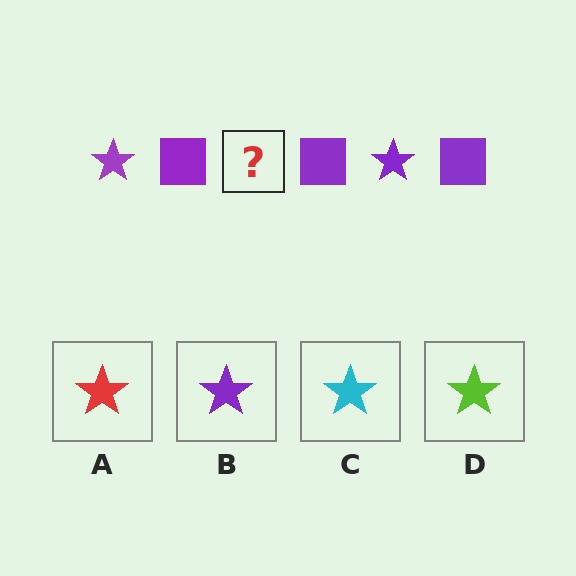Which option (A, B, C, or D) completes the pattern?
B.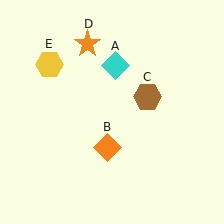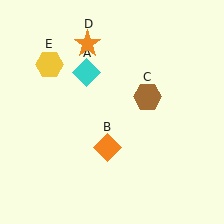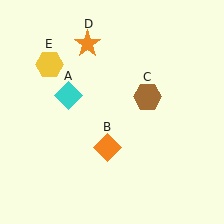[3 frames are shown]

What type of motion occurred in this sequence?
The cyan diamond (object A) rotated counterclockwise around the center of the scene.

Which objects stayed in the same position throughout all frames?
Orange diamond (object B) and brown hexagon (object C) and orange star (object D) and yellow hexagon (object E) remained stationary.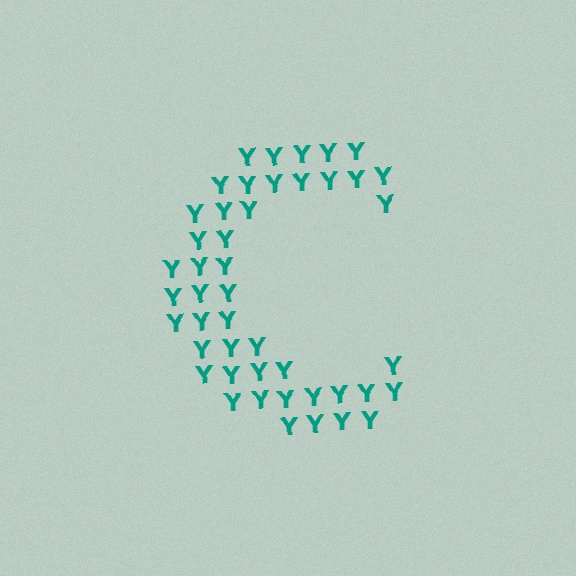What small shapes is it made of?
It is made of small letter Y's.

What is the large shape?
The large shape is the letter C.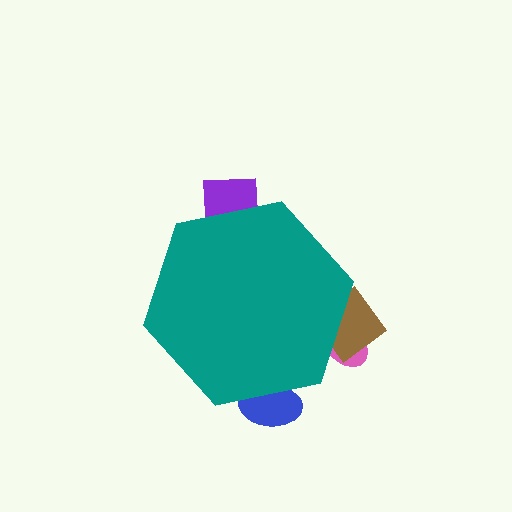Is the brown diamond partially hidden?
Yes, the brown diamond is partially hidden behind the teal hexagon.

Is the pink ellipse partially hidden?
Yes, the pink ellipse is partially hidden behind the teal hexagon.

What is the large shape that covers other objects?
A teal hexagon.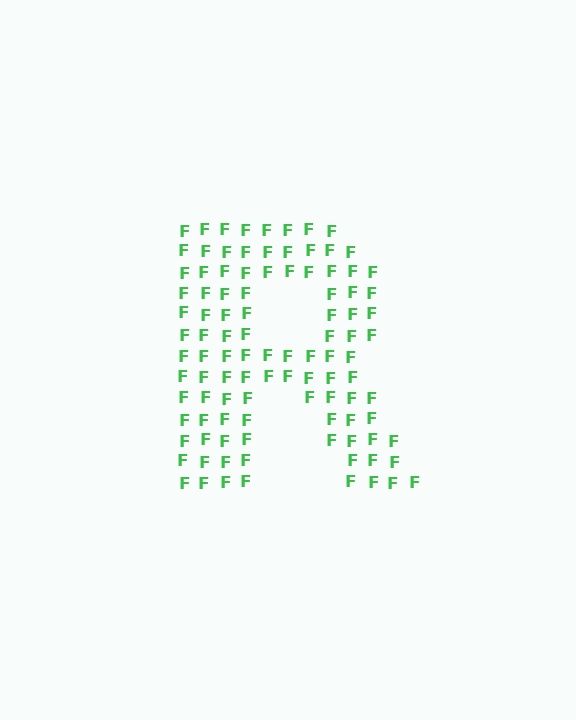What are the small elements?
The small elements are letter F's.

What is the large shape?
The large shape is the letter R.